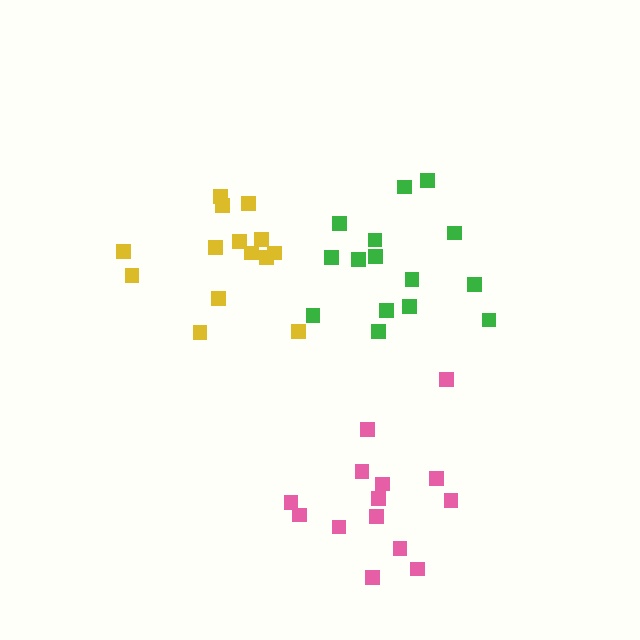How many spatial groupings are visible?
There are 3 spatial groupings.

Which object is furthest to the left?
The yellow cluster is leftmost.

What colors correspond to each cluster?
The clusters are colored: green, yellow, pink.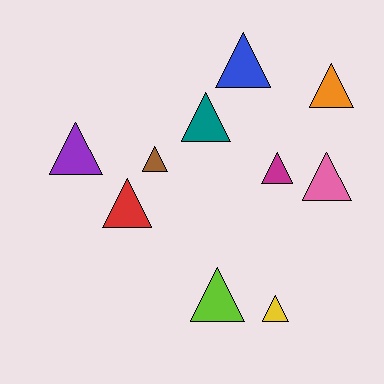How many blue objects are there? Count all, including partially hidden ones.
There is 1 blue object.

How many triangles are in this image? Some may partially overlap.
There are 10 triangles.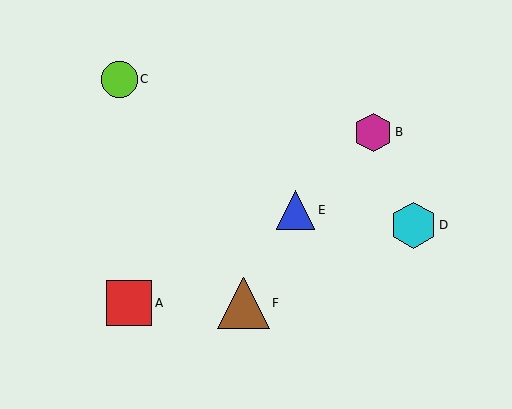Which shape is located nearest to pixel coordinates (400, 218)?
The cyan hexagon (labeled D) at (413, 225) is nearest to that location.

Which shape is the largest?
The brown triangle (labeled F) is the largest.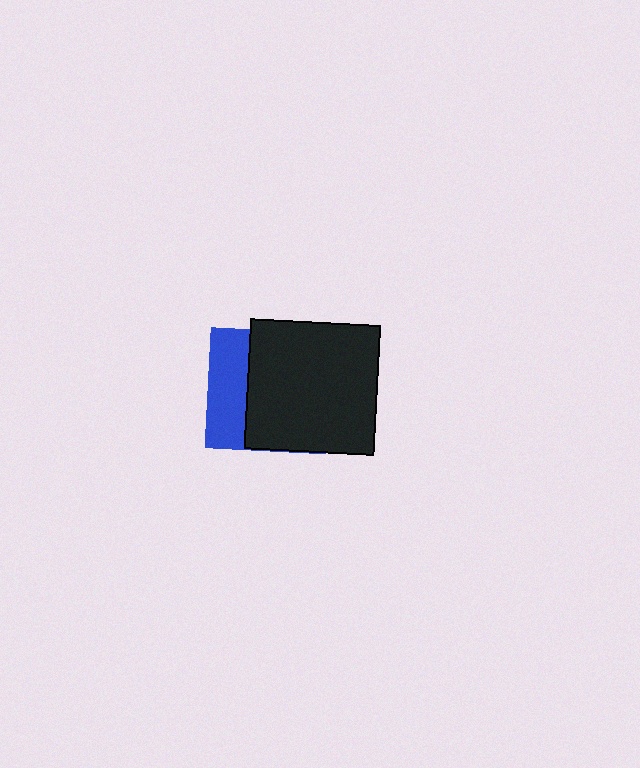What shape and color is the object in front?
The object in front is a black square.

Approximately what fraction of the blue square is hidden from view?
Roughly 67% of the blue square is hidden behind the black square.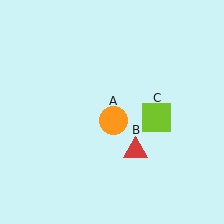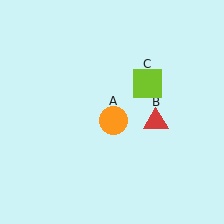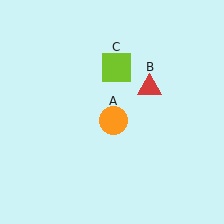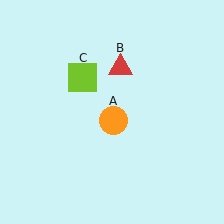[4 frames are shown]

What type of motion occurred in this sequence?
The red triangle (object B), lime square (object C) rotated counterclockwise around the center of the scene.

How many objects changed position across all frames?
2 objects changed position: red triangle (object B), lime square (object C).